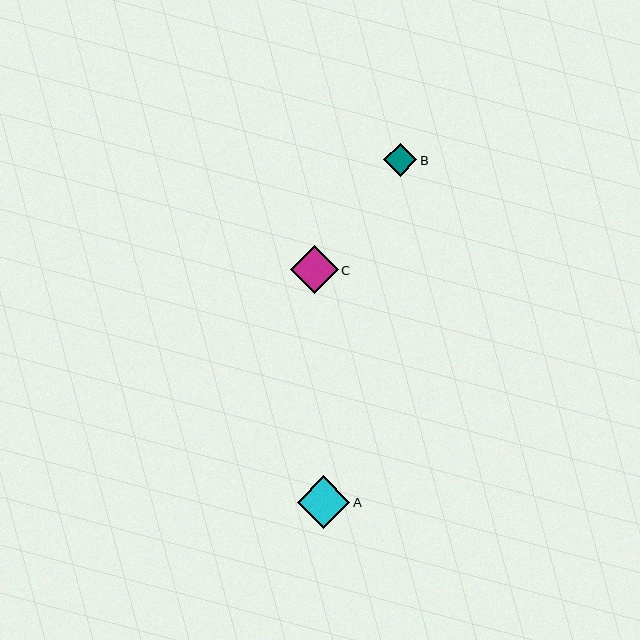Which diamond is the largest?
Diamond A is the largest with a size of approximately 53 pixels.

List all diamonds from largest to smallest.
From largest to smallest: A, C, B.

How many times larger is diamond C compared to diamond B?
Diamond C is approximately 1.5 times the size of diamond B.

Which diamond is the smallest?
Diamond B is the smallest with a size of approximately 33 pixels.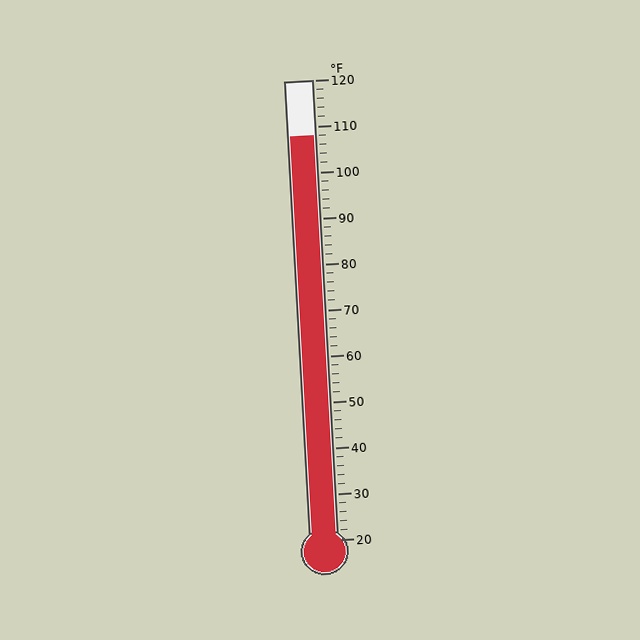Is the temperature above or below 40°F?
The temperature is above 40°F.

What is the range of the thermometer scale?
The thermometer scale ranges from 20°F to 120°F.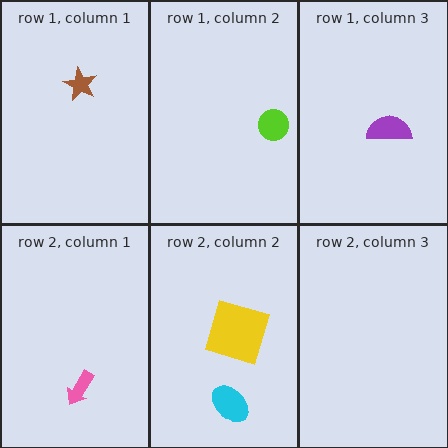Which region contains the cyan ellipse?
The row 2, column 2 region.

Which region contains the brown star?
The row 1, column 1 region.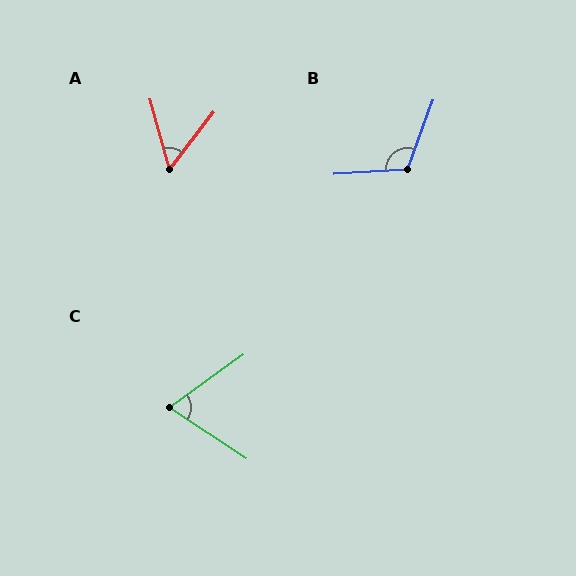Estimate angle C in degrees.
Approximately 69 degrees.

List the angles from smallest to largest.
A (53°), C (69°), B (114°).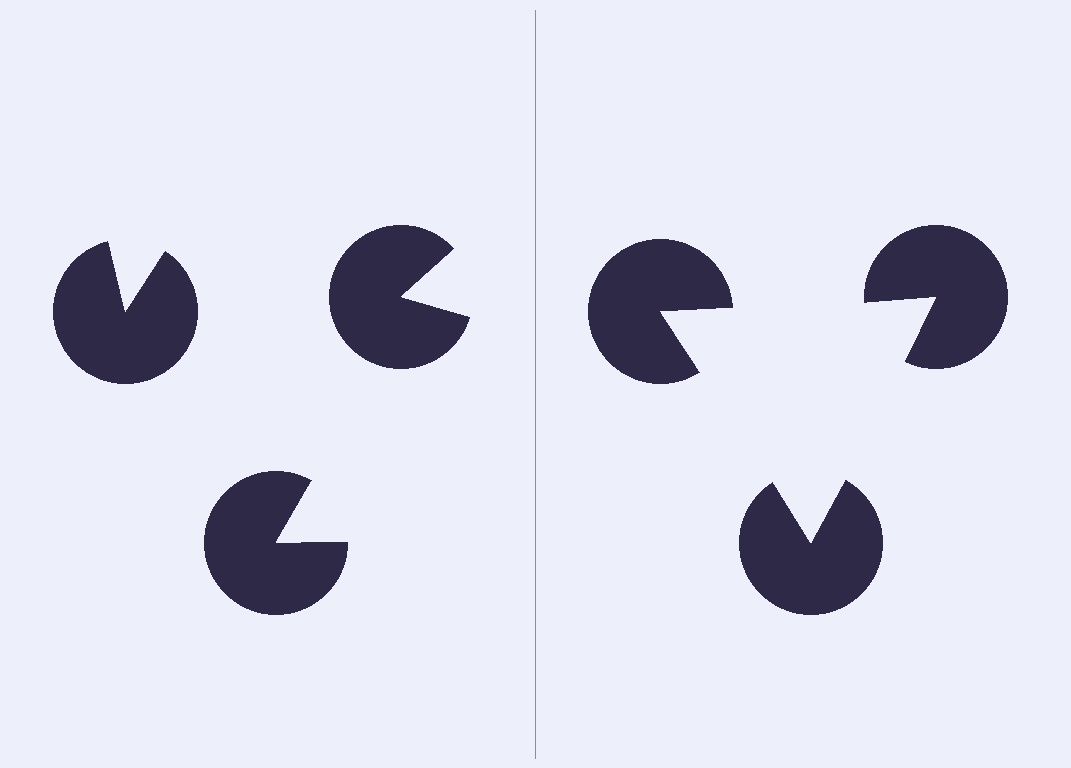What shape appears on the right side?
An illusory triangle.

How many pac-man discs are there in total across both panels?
6 — 3 on each side.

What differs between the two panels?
The pac-man discs are positioned identically on both sides; only the wedge orientations differ. On the right they align to a triangle; on the left they are misaligned.